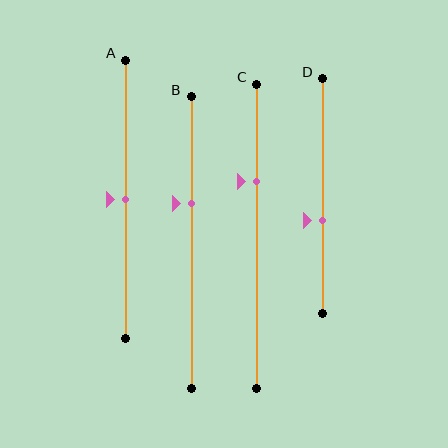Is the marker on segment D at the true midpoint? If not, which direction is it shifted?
No, the marker on segment D is shifted downward by about 11% of the segment length.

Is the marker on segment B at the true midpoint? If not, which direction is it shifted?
No, the marker on segment B is shifted upward by about 13% of the segment length.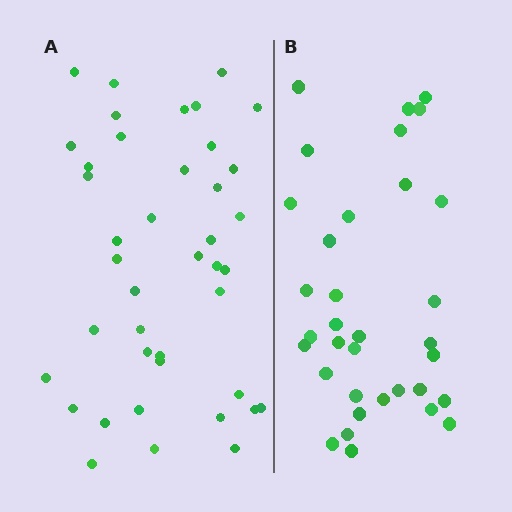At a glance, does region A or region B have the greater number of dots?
Region A (the left region) has more dots.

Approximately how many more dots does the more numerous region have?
Region A has roughly 8 or so more dots than region B.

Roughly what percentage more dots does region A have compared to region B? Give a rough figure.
About 20% more.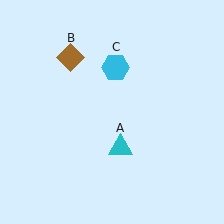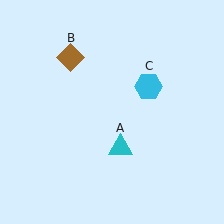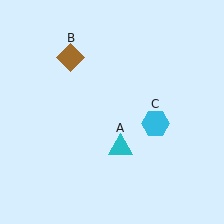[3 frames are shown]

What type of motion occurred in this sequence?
The cyan hexagon (object C) rotated clockwise around the center of the scene.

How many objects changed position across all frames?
1 object changed position: cyan hexagon (object C).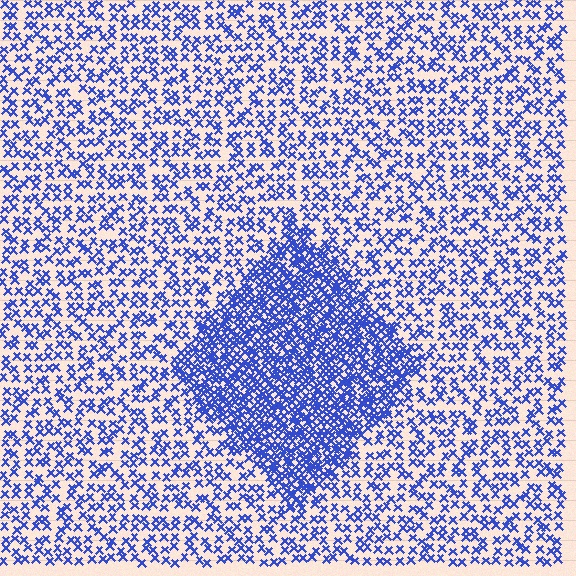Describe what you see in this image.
The image contains small blue elements arranged at two different densities. A diamond-shaped region is visible where the elements are more densely packed than the surrounding area.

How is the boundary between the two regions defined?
The boundary is defined by a change in element density (approximately 2.4x ratio). All elements are the same color, size, and shape.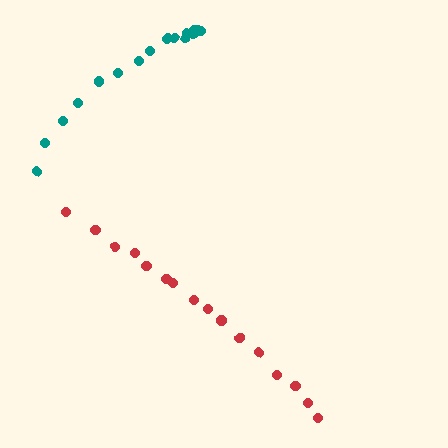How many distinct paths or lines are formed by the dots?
There are 2 distinct paths.